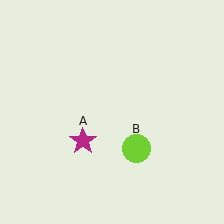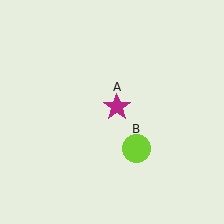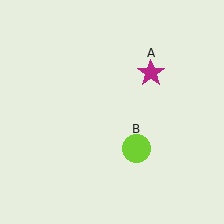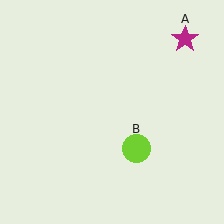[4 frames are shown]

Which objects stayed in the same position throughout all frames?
Lime circle (object B) remained stationary.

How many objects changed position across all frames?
1 object changed position: magenta star (object A).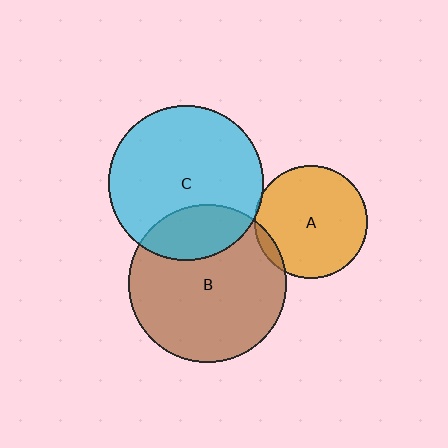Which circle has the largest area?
Circle B (brown).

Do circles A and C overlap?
Yes.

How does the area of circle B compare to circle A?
Approximately 1.9 times.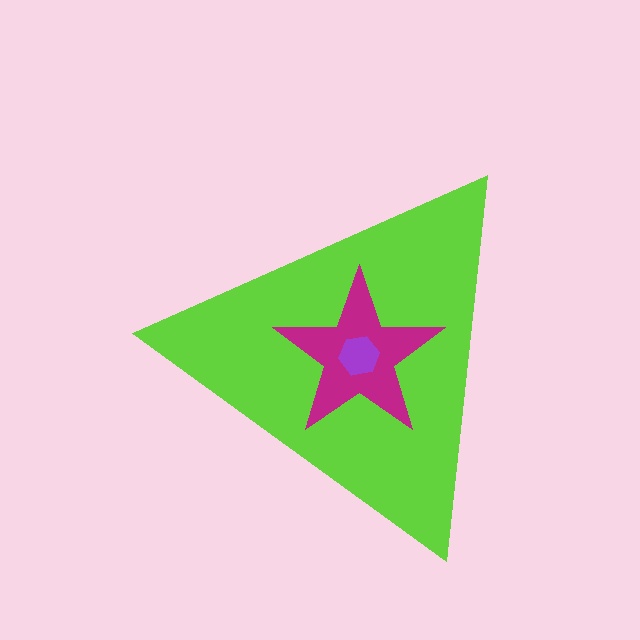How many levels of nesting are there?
3.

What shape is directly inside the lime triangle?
The magenta star.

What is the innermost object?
The purple hexagon.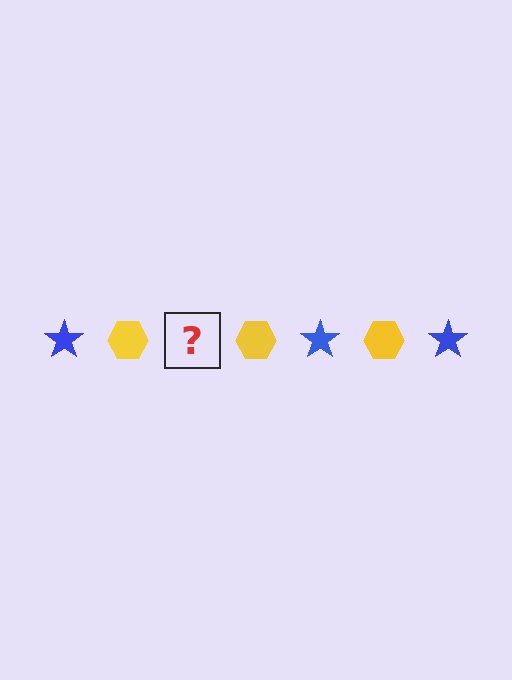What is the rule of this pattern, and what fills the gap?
The rule is that the pattern alternates between blue star and yellow hexagon. The gap should be filled with a blue star.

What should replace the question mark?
The question mark should be replaced with a blue star.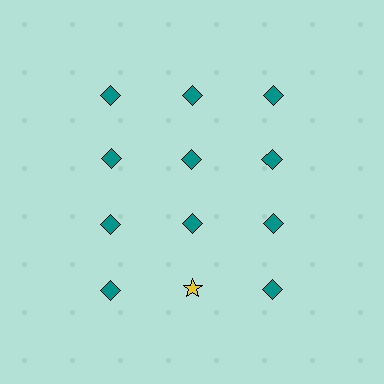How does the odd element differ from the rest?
It differs in both color (yellow instead of teal) and shape (star instead of diamond).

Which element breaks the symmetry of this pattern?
The yellow star in the fourth row, second from left column breaks the symmetry. All other shapes are teal diamonds.